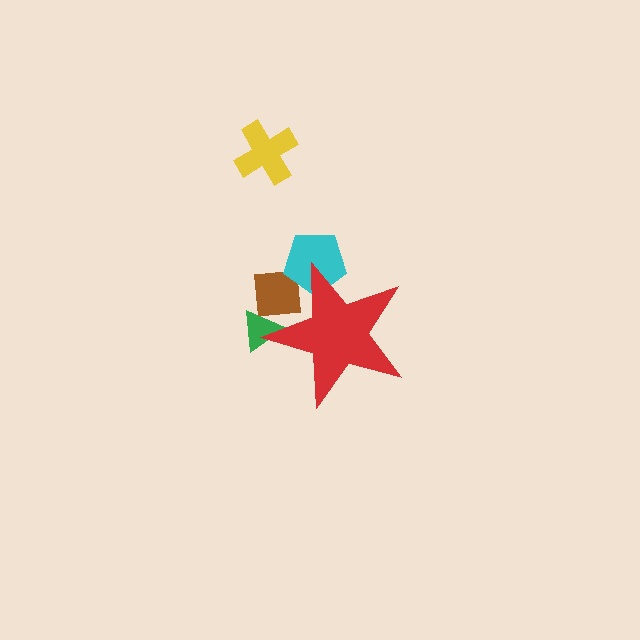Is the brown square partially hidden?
Yes, the brown square is partially hidden behind the red star.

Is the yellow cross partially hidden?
No, the yellow cross is fully visible.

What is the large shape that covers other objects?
A red star.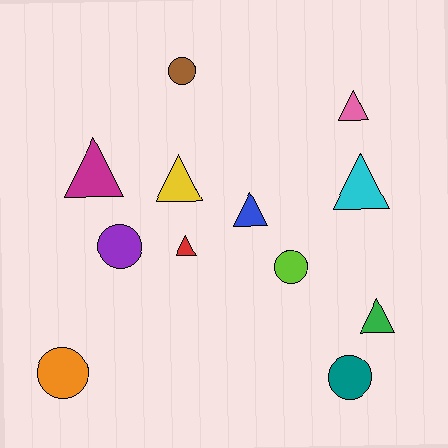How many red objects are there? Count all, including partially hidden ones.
There is 1 red object.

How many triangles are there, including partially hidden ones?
There are 7 triangles.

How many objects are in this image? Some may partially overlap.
There are 12 objects.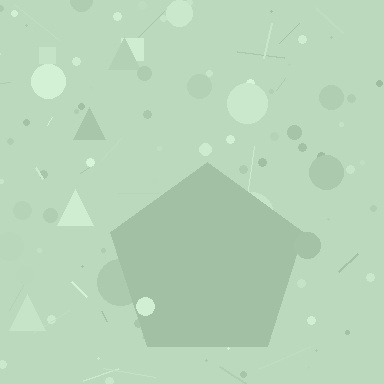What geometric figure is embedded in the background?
A pentagon is embedded in the background.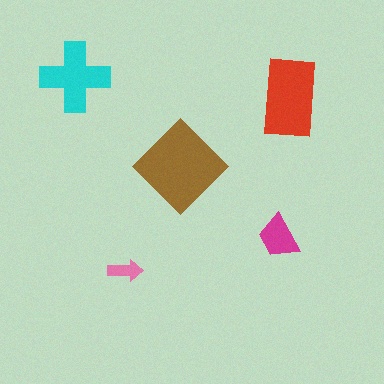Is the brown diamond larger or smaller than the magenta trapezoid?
Larger.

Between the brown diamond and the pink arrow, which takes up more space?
The brown diamond.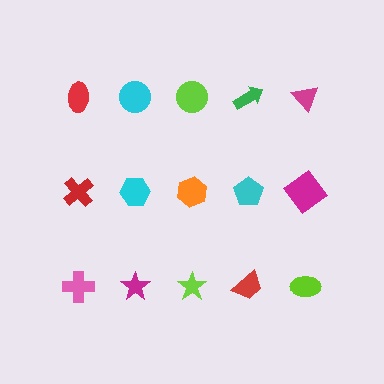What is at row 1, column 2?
A cyan circle.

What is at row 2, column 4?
A cyan pentagon.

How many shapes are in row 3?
5 shapes.